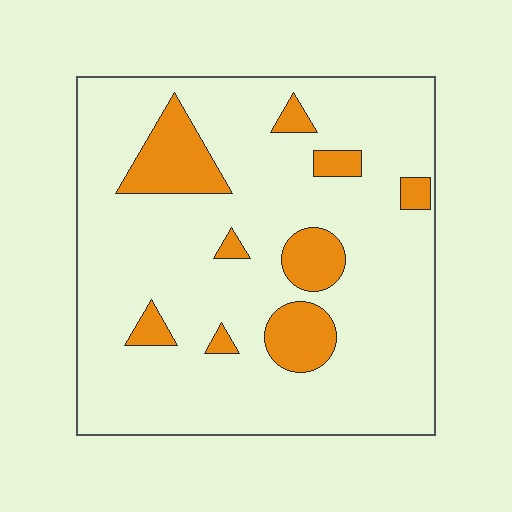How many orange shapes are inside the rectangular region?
9.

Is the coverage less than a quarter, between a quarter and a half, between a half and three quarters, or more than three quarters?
Less than a quarter.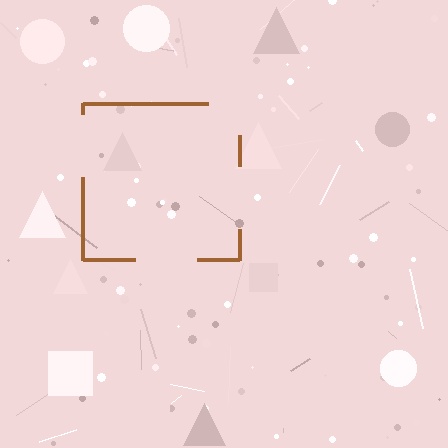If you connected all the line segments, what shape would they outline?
They would outline a square.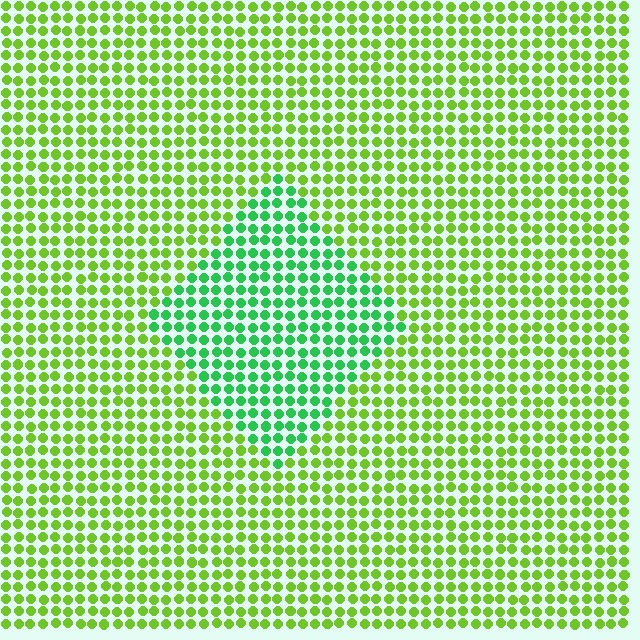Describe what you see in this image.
The image is filled with small lime elements in a uniform arrangement. A diamond-shaped region is visible where the elements are tinted to a slightly different hue, forming a subtle color boundary.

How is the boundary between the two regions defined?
The boundary is defined purely by a slight shift in hue (about 42 degrees). Spacing, size, and orientation are identical on both sides.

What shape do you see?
I see a diamond.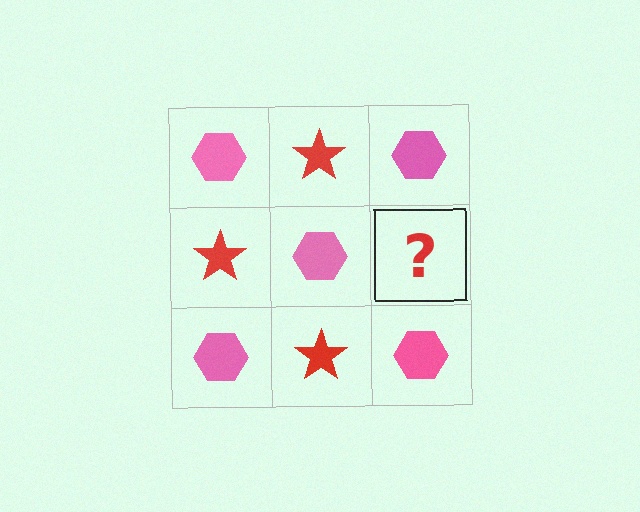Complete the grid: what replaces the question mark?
The question mark should be replaced with a red star.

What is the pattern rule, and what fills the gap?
The rule is that it alternates pink hexagon and red star in a checkerboard pattern. The gap should be filled with a red star.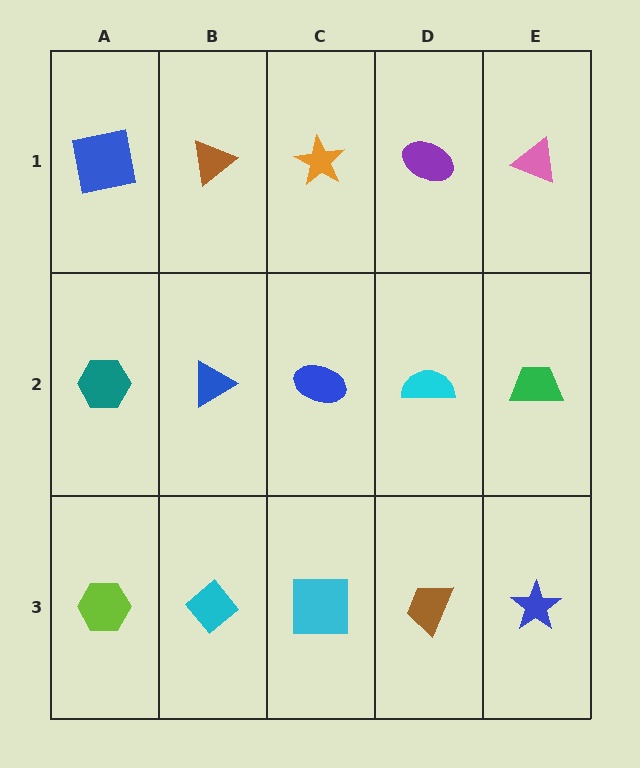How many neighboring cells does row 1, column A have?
2.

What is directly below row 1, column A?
A teal hexagon.